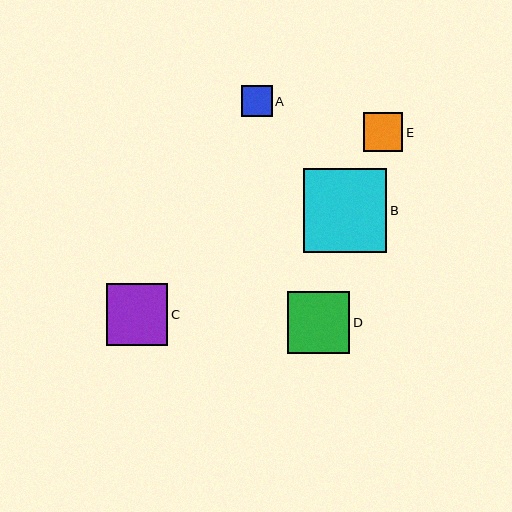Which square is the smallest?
Square A is the smallest with a size of approximately 31 pixels.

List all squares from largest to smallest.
From largest to smallest: B, D, C, E, A.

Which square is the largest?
Square B is the largest with a size of approximately 83 pixels.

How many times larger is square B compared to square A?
Square B is approximately 2.7 times the size of square A.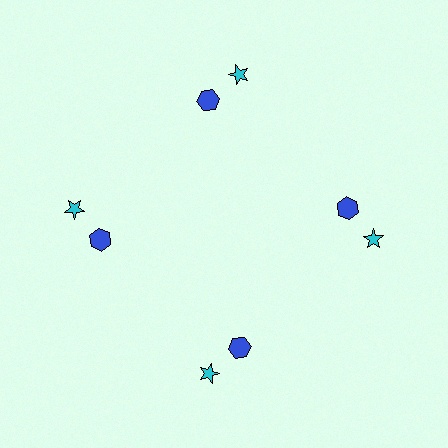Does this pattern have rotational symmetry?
Yes, this pattern has 4-fold rotational symmetry. It looks the same after rotating 90 degrees around the center.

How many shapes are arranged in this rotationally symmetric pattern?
There are 8 shapes, arranged in 4 groups of 2.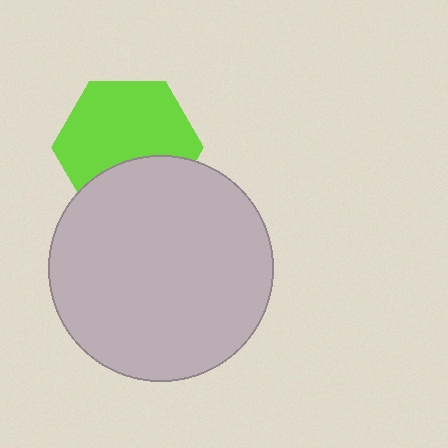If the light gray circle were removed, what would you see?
You would see the complete lime hexagon.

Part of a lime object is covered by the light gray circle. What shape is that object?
It is a hexagon.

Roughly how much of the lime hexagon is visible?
Most of it is visible (roughly 67%).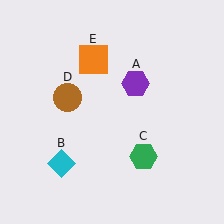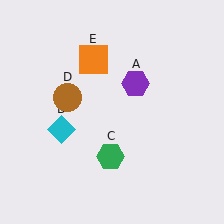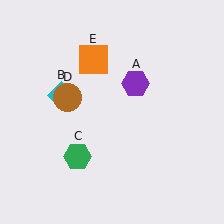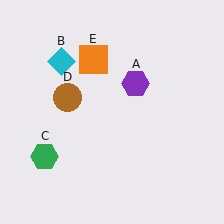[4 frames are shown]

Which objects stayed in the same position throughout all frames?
Purple hexagon (object A) and brown circle (object D) and orange square (object E) remained stationary.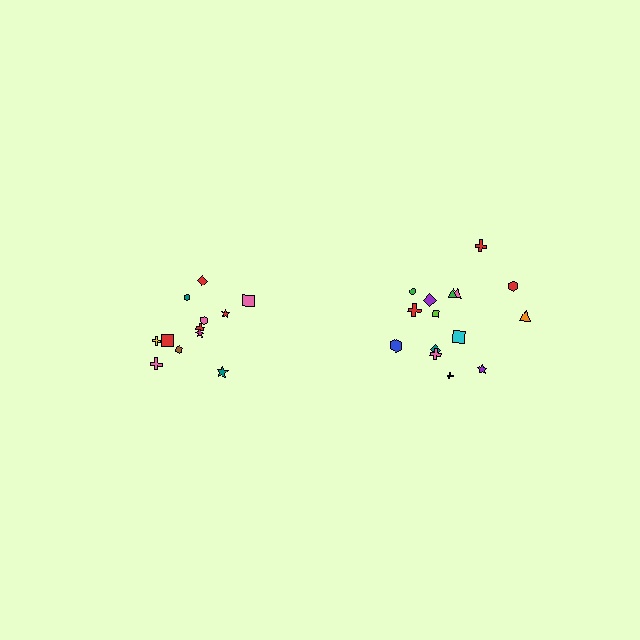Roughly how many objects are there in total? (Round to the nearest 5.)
Roughly 25 objects in total.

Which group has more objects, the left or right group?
The right group.